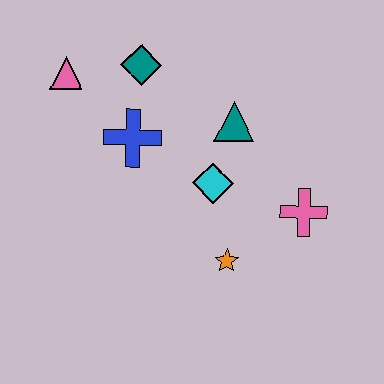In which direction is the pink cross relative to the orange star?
The pink cross is to the right of the orange star.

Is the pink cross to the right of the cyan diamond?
Yes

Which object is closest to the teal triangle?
The cyan diamond is closest to the teal triangle.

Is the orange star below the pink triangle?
Yes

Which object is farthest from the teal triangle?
The pink triangle is farthest from the teal triangle.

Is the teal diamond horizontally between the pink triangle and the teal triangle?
Yes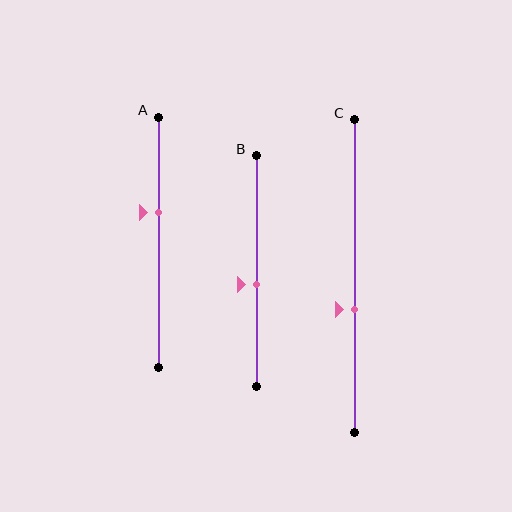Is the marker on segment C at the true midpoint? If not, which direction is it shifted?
No, the marker on segment C is shifted downward by about 10% of the segment length.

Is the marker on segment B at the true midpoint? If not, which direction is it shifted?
No, the marker on segment B is shifted downward by about 6% of the segment length.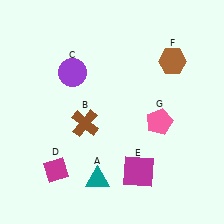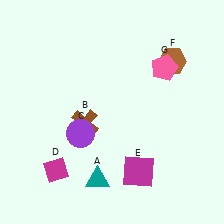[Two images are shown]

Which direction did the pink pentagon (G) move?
The pink pentagon (G) moved up.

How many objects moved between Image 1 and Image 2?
2 objects moved between the two images.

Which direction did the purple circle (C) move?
The purple circle (C) moved down.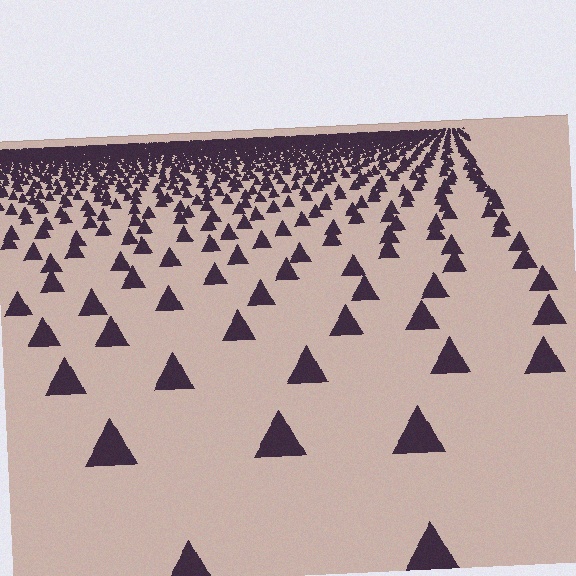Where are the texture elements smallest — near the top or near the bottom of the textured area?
Near the top.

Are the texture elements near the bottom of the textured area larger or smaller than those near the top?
Larger. Near the bottom, elements are closer to the viewer and appear at a bigger on-screen size.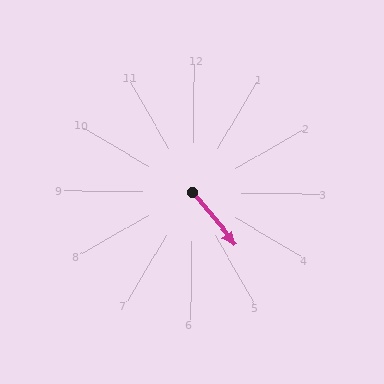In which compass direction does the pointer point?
Southeast.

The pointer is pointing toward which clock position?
Roughly 5 o'clock.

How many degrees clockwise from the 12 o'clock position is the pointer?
Approximately 140 degrees.